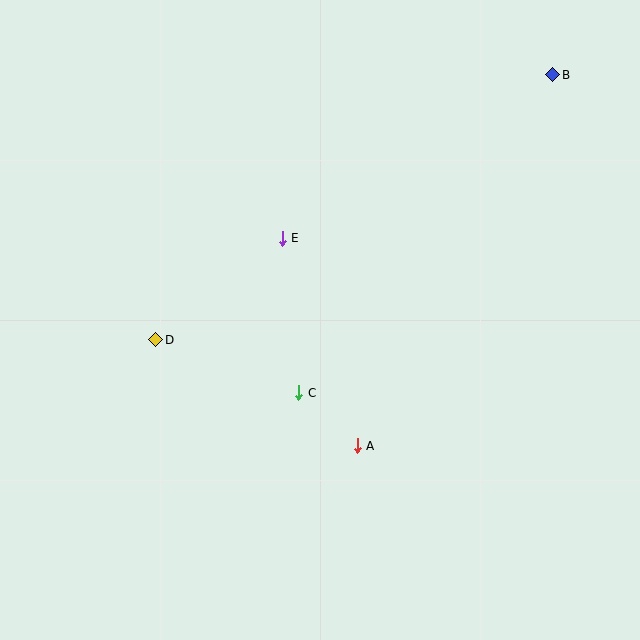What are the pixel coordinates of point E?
Point E is at (282, 238).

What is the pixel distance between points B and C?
The distance between B and C is 407 pixels.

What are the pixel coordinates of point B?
Point B is at (553, 75).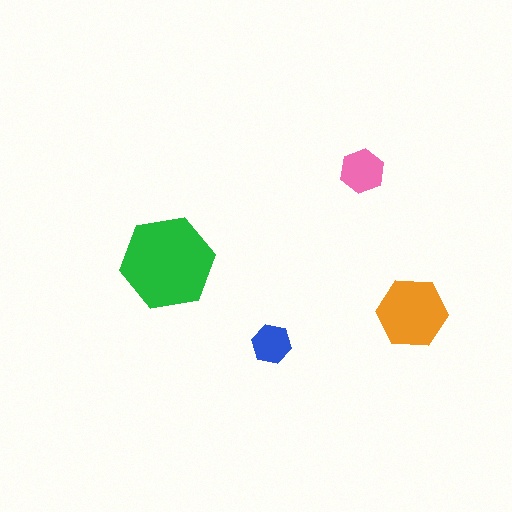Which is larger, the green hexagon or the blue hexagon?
The green one.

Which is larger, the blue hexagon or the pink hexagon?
The pink one.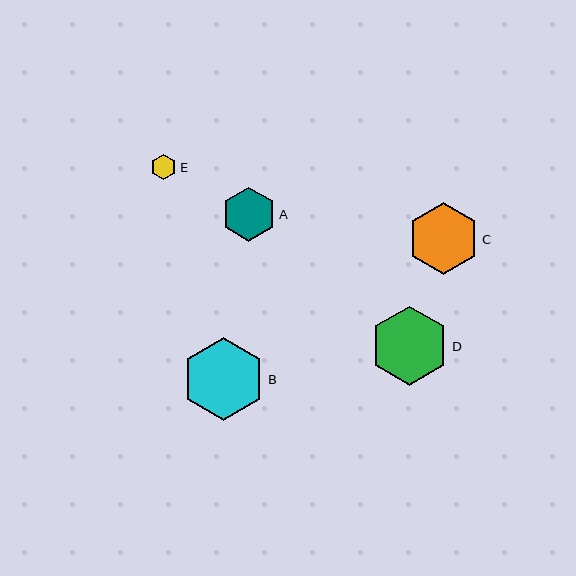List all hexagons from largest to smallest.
From largest to smallest: B, D, C, A, E.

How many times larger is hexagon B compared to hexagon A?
Hexagon B is approximately 1.5 times the size of hexagon A.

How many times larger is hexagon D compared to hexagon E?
Hexagon D is approximately 3.1 times the size of hexagon E.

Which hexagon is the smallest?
Hexagon E is the smallest with a size of approximately 25 pixels.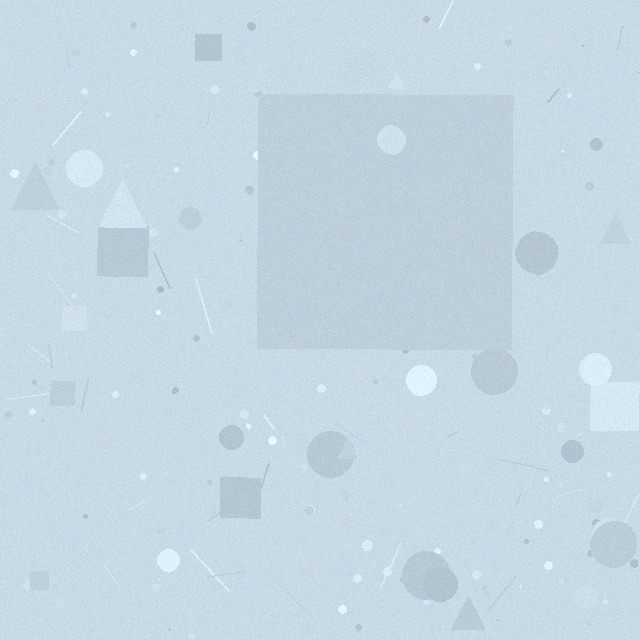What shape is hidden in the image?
A square is hidden in the image.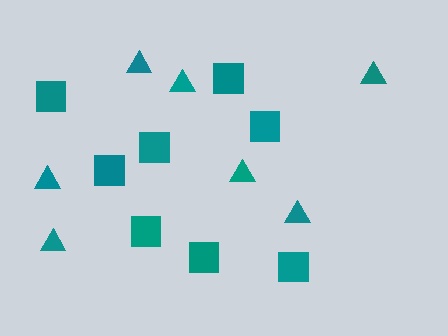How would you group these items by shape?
There are 2 groups: one group of triangles (7) and one group of squares (8).